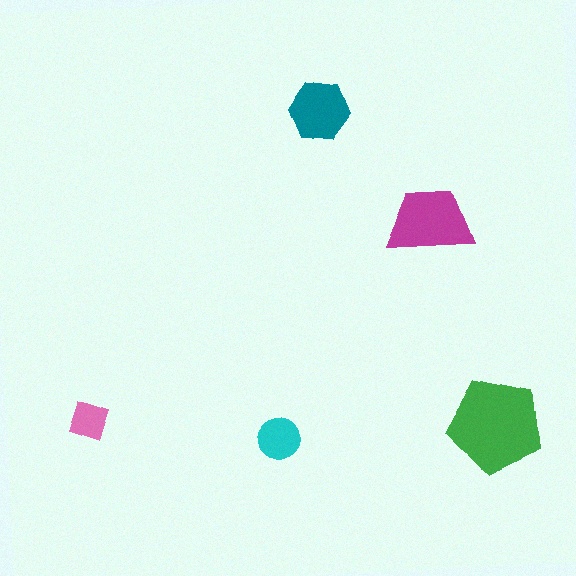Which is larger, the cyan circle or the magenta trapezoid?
The magenta trapezoid.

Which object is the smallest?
The pink square.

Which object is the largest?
The green pentagon.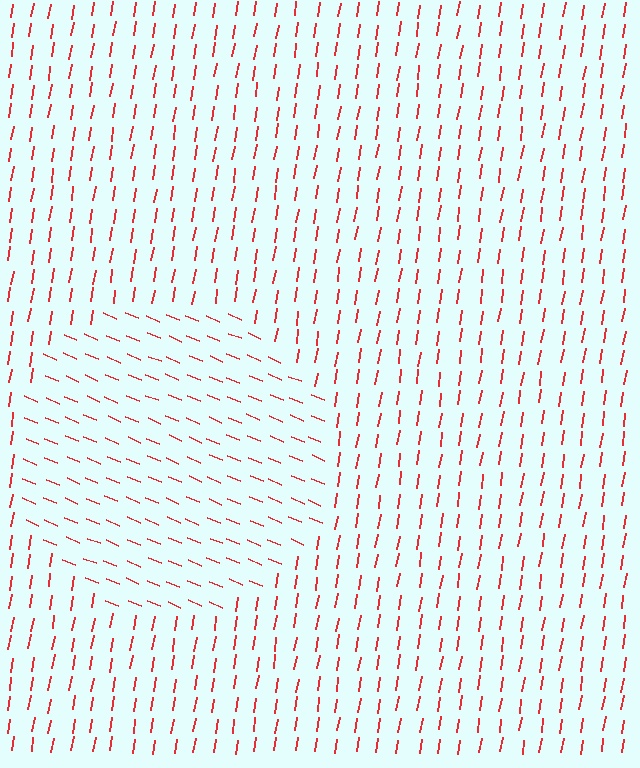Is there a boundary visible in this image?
Yes, there is a texture boundary formed by a change in line orientation.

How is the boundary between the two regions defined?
The boundary is defined purely by a change in line orientation (approximately 77 degrees difference). All lines are the same color and thickness.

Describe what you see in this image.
The image is filled with small red line segments. A circle region in the image has lines oriented differently from the surrounding lines, creating a visible texture boundary.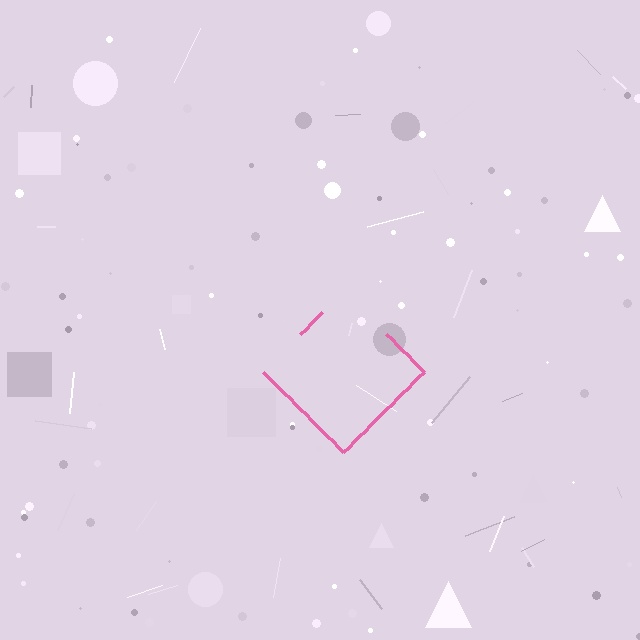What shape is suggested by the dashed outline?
The dashed outline suggests a diamond.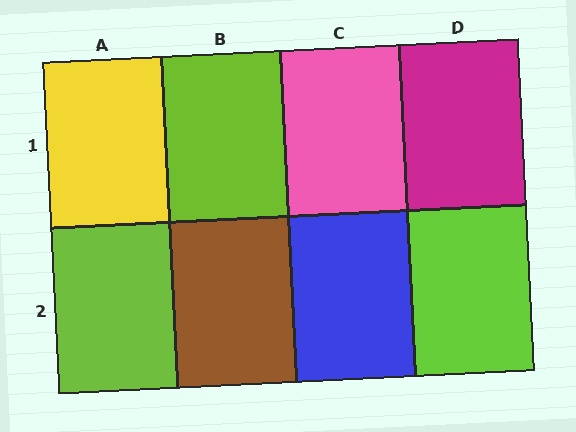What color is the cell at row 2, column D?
Lime.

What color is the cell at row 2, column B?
Brown.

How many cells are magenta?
1 cell is magenta.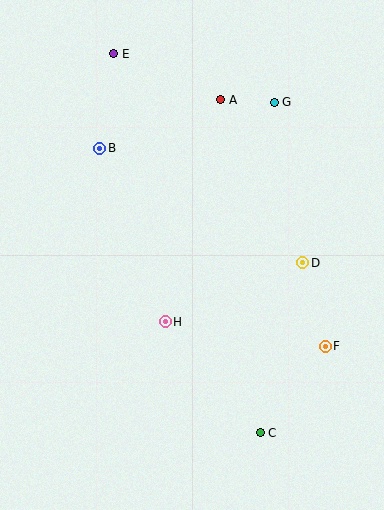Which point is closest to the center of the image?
Point H at (165, 322) is closest to the center.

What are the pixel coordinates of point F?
Point F is at (325, 346).